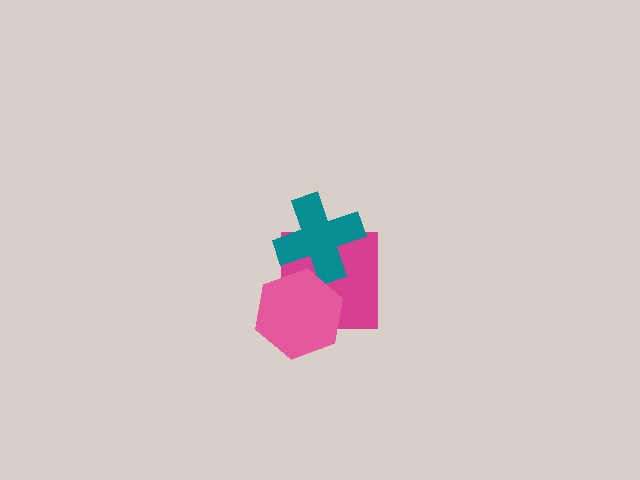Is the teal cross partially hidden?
Yes, it is partially covered by another shape.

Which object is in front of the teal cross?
The pink hexagon is in front of the teal cross.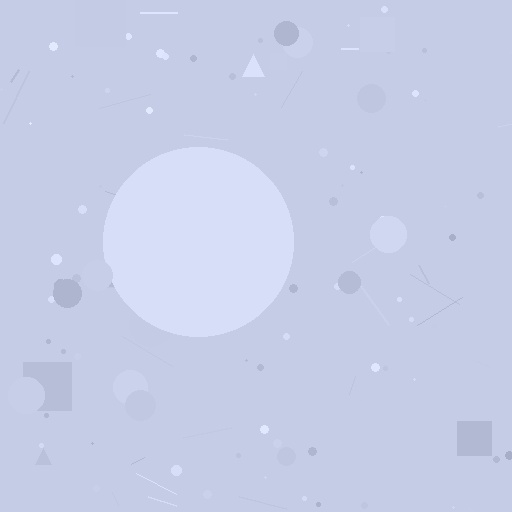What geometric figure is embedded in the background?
A circle is embedded in the background.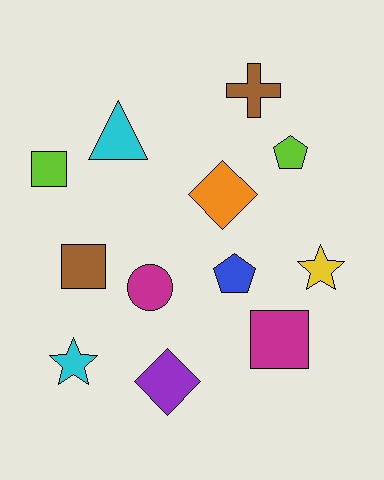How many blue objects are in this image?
There is 1 blue object.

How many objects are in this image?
There are 12 objects.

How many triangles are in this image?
There is 1 triangle.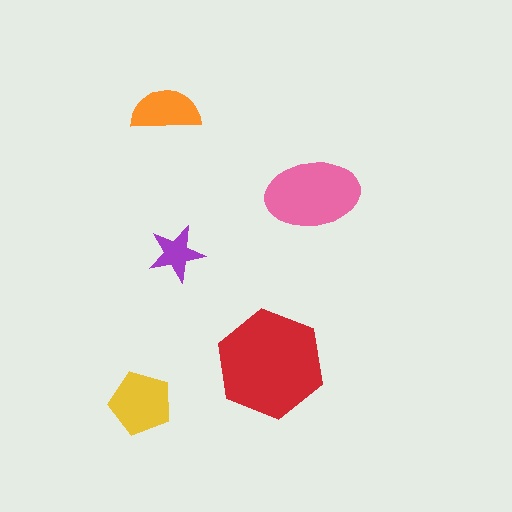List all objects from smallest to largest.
The purple star, the orange semicircle, the yellow pentagon, the pink ellipse, the red hexagon.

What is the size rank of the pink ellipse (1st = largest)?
2nd.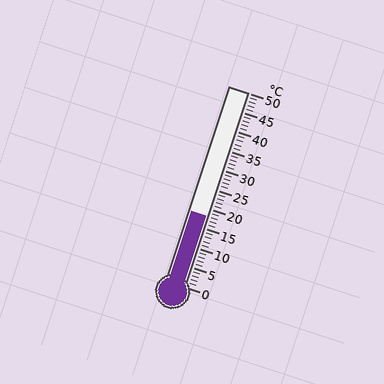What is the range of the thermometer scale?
The thermometer scale ranges from 0°C to 50°C.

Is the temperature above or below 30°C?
The temperature is below 30°C.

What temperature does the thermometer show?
The thermometer shows approximately 18°C.